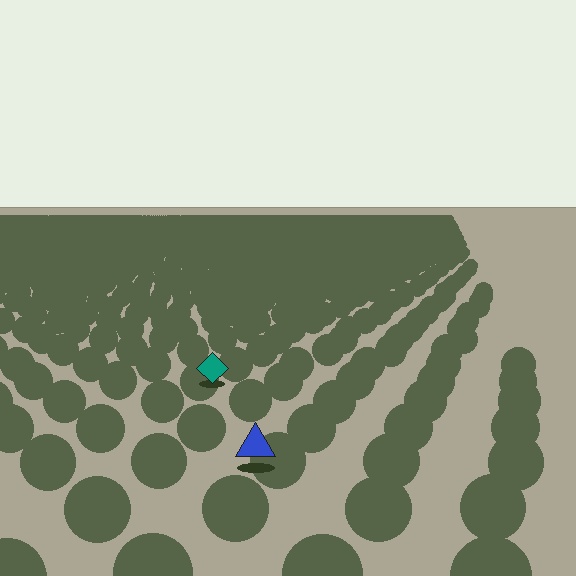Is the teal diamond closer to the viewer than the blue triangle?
No. The blue triangle is closer — you can tell from the texture gradient: the ground texture is coarser near it.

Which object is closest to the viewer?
The blue triangle is closest. The texture marks near it are larger and more spread out.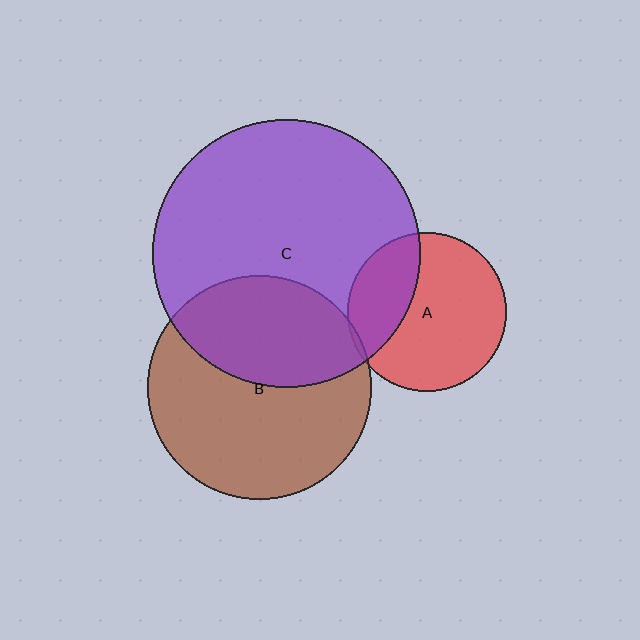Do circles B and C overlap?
Yes.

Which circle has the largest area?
Circle C (purple).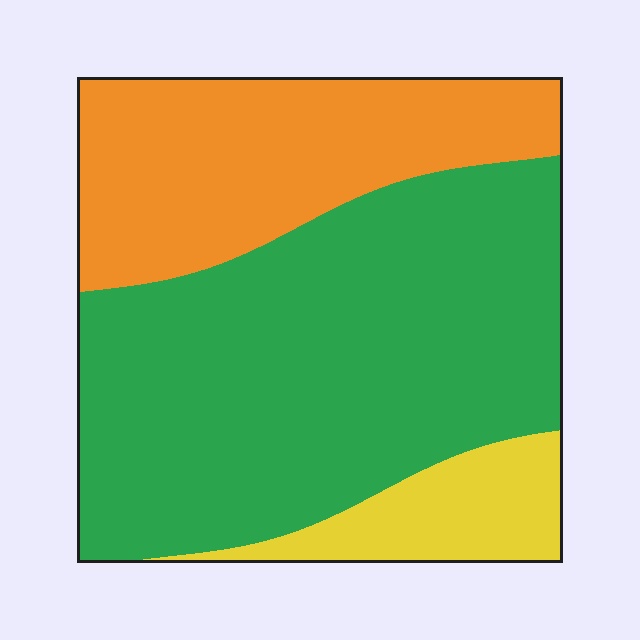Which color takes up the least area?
Yellow, at roughly 10%.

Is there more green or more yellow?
Green.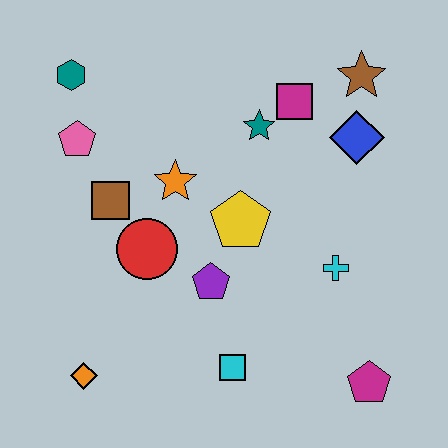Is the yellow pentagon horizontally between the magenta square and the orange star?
Yes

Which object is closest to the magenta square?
The teal star is closest to the magenta square.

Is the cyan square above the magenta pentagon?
Yes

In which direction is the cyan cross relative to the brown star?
The cyan cross is below the brown star.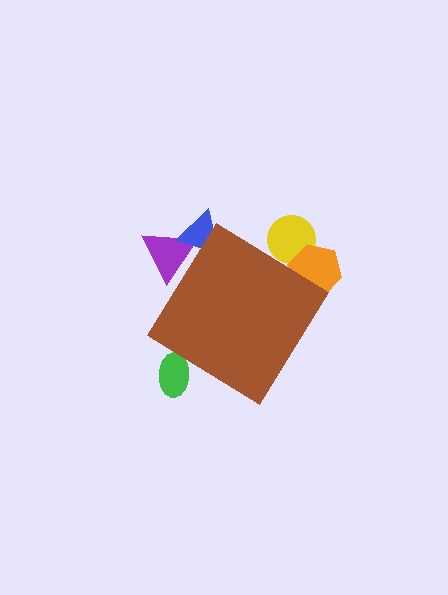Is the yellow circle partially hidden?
Yes, the yellow circle is partially hidden behind the brown diamond.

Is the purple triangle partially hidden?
Yes, the purple triangle is partially hidden behind the brown diamond.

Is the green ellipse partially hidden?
Yes, the green ellipse is partially hidden behind the brown diamond.